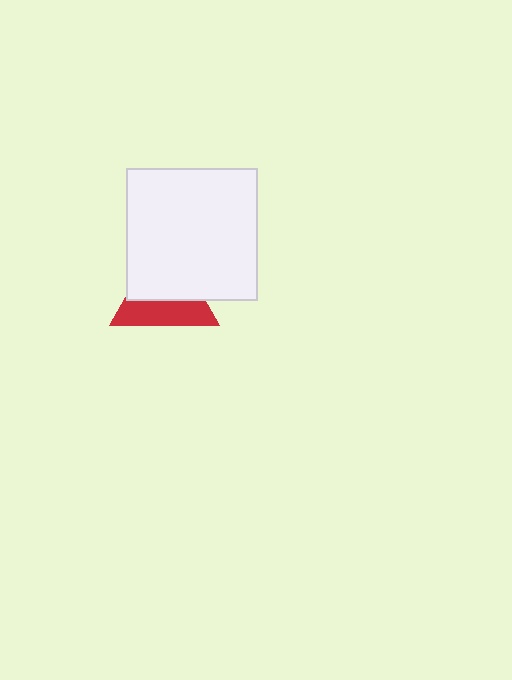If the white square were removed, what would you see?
You would see the complete red triangle.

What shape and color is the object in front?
The object in front is a white square.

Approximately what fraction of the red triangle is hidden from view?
Roughly 56% of the red triangle is hidden behind the white square.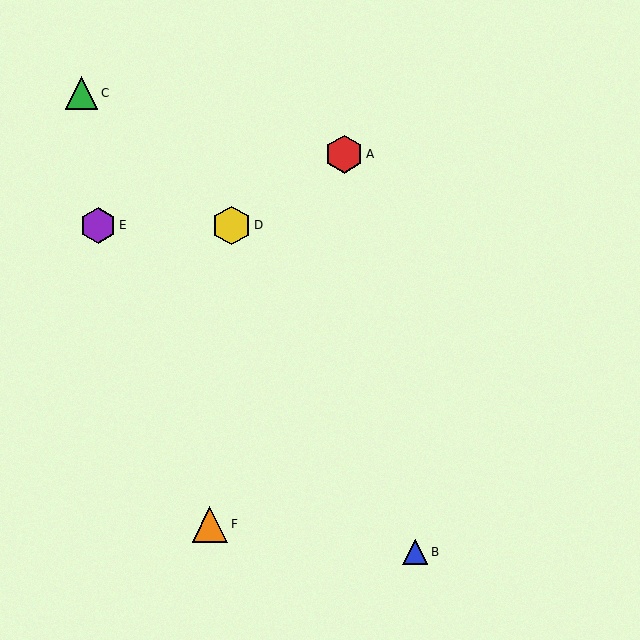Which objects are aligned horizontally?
Objects D, E are aligned horizontally.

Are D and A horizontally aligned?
No, D is at y≈225 and A is at y≈154.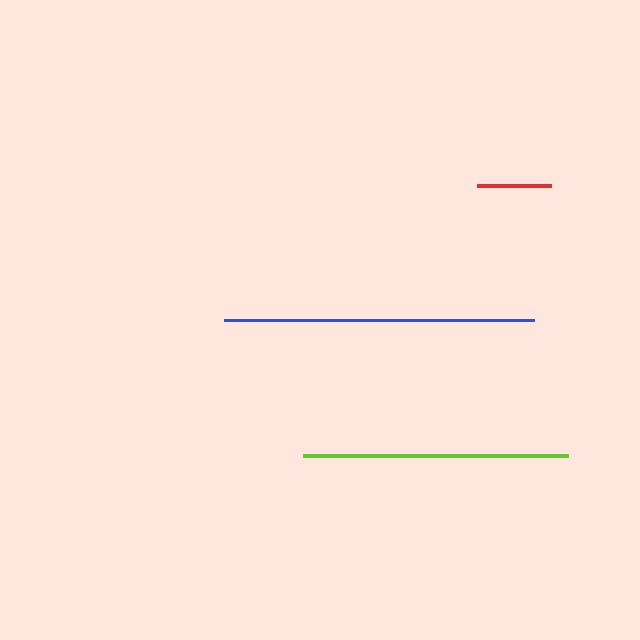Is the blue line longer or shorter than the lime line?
The blue line is longer than the lime line.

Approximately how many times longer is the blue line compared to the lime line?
The blue line is approximately 1.2 times the length of the lime line.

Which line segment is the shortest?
The red line is the shortest at approximately 74 pixels.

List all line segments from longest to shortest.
From longest to shortest: blue, lime, red.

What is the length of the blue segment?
The blue segment is approximately 310 pixels long.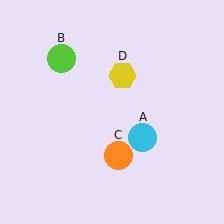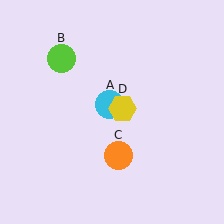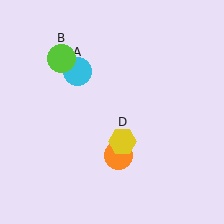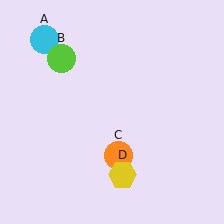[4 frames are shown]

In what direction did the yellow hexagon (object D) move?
The yellow hexagon (object D) moved down.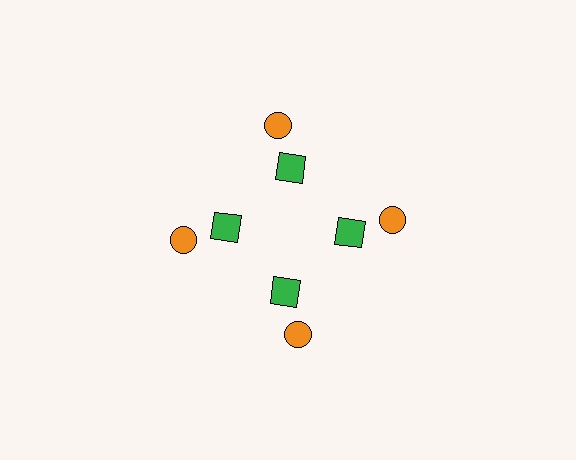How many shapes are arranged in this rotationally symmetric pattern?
There are 8 shapes, arranged in 4 groups of 2.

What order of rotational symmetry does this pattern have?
This pattern has 4-fold rotational symmetry.